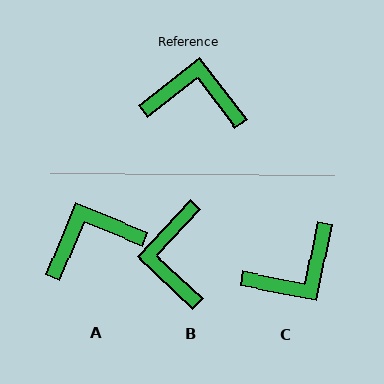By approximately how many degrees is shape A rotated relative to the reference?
Approximately 30 degrees counter-clockwise.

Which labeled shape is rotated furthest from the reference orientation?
C, about 139 degrees away.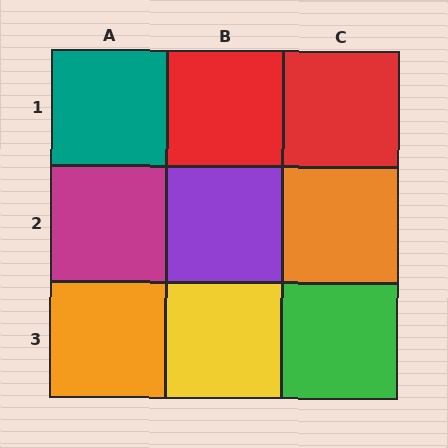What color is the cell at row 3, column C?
Green.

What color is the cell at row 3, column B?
Yellow.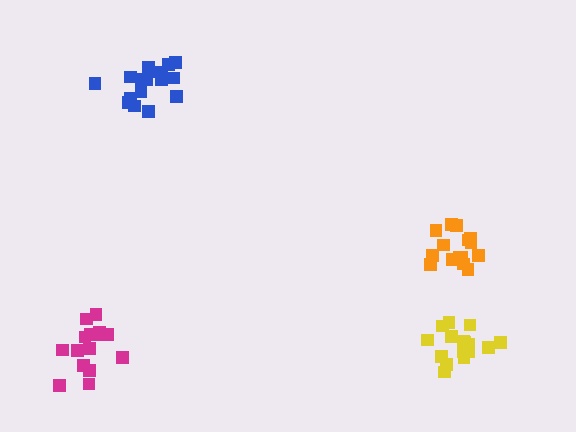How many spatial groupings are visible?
There are 4 spatial groupings.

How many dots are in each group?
Group 1: 17 dots, Group 2: 17 dots, Group 3: 16 dots, Group 4: 15 dots (65 total).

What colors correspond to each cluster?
The clusters are colored: blue, yellow, magenta, orange.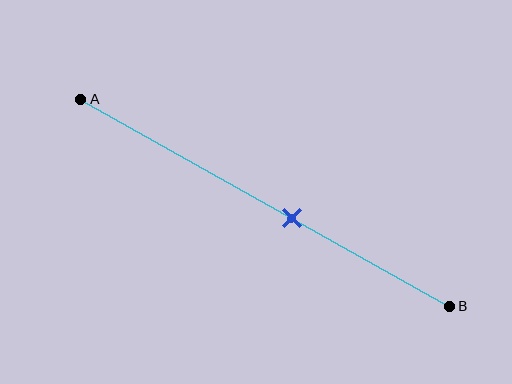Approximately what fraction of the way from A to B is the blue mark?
The blue mark is approximately 55% of the way from A to B.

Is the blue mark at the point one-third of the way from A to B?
No, the mark is at about 55% from A, not at the 33% one-third point.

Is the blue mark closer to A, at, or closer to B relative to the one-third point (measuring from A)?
The blue mark is closer to point B than the one-third point of segment AB.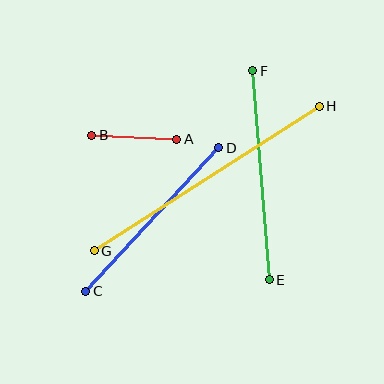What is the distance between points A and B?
The distance is approximately 85 pixels.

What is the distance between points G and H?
The distance is approximately 268 pixels.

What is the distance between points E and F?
The distance is approximately 210 pixels.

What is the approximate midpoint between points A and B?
The midpoint is at approximately (134, 137) pixels.